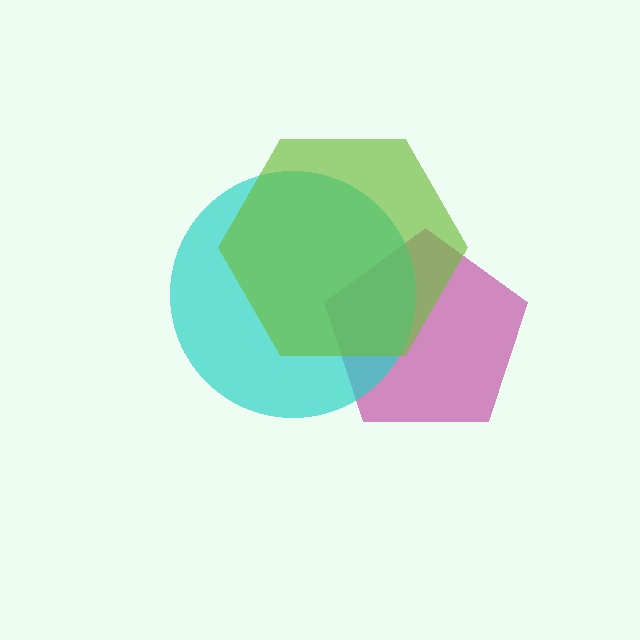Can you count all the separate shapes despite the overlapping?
Yes, there are 3 separate shapes.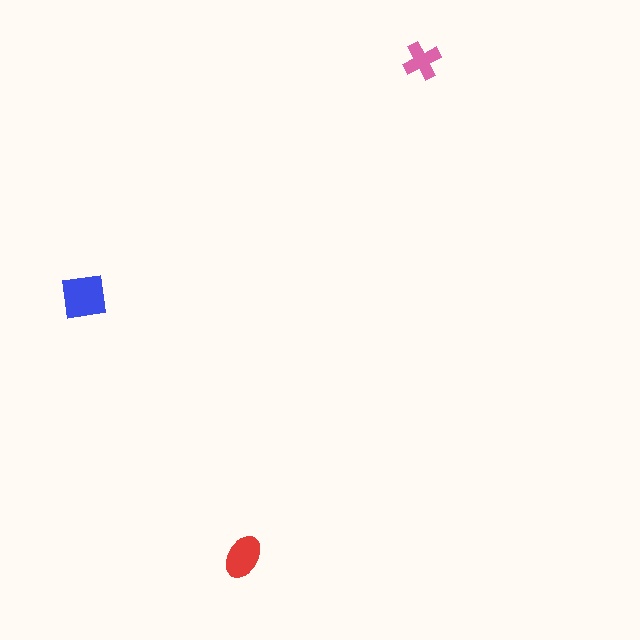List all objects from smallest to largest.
The pink cross, the red ellipse, the blue square.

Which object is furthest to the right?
The pink cross is rightmost.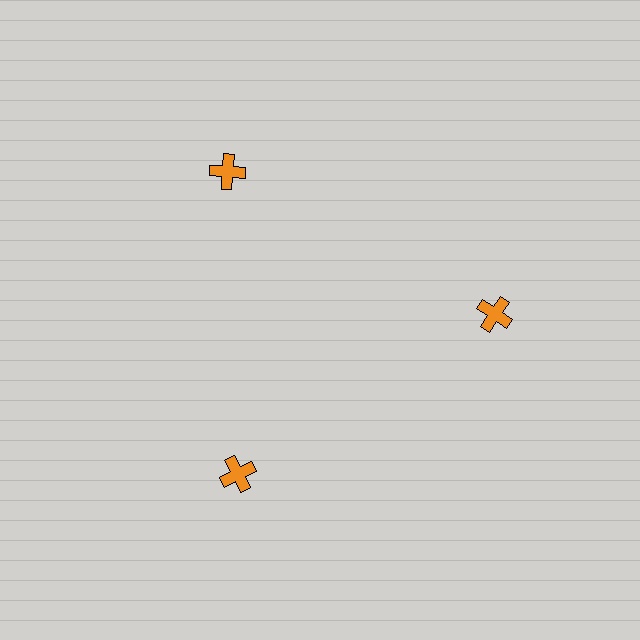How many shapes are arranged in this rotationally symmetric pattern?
There are 3 shapes, arranged in 3 groups of 1.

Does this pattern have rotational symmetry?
Yes, this pattern has 3-fold rotational symmetry. It looks the same after rotating 120 degrees around the center.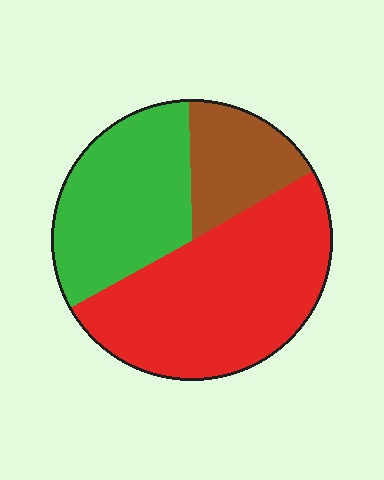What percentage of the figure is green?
Green takes up about one third (1/3) of the figure.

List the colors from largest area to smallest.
From largest to smallest: red, green, brown.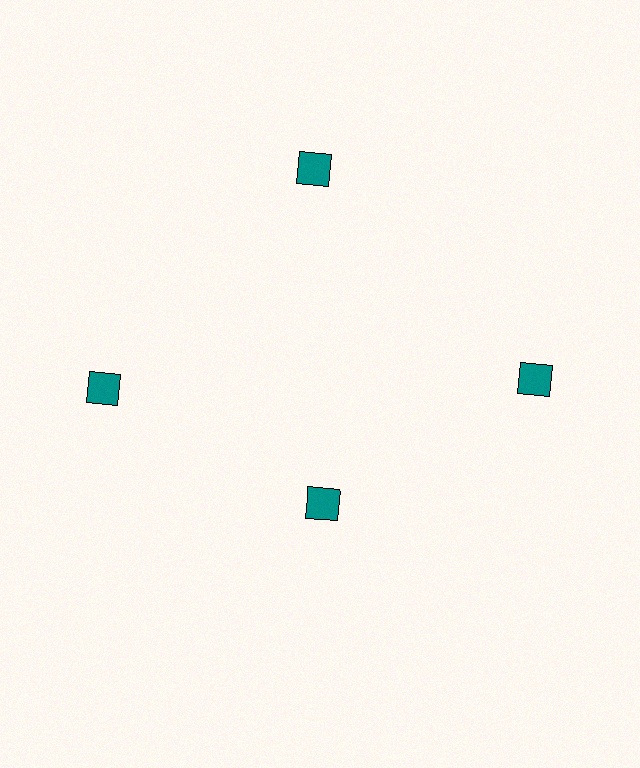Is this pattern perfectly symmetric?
No. The 4 teal diamonds are arranged in a ring, but one element near the 6 o'clock position is pulled inward toward the center, breaking the 4-fold rotational symmetry.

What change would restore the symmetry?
The symmetry would be restored by moving it outward, back onto the ring so that all 4 diamonds sit at equal angles and equal distance from the center.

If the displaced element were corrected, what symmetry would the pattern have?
It would have 4-fold rotational symmetry — the pattern would map onto itself every 90 degrees.